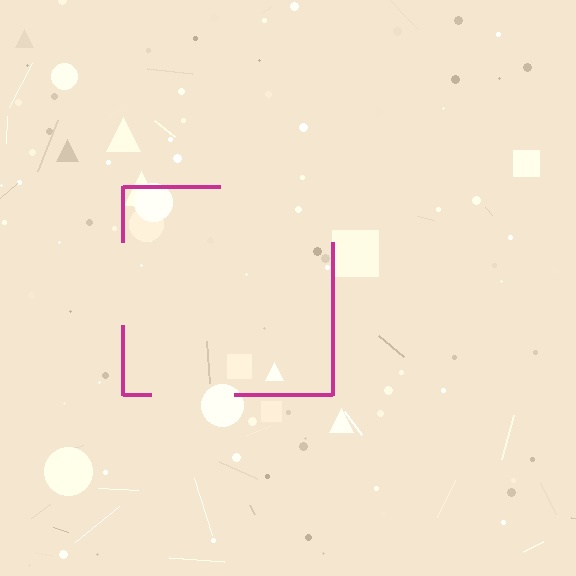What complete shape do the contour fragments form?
The contour fragments form a square.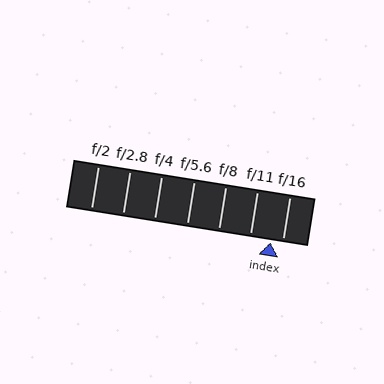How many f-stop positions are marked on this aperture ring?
There are 7 f-stop positions marked.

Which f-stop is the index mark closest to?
The index mark is closest to f/16.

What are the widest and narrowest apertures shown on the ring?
The widest aperture shown is f/2 and the narrowest is f/16.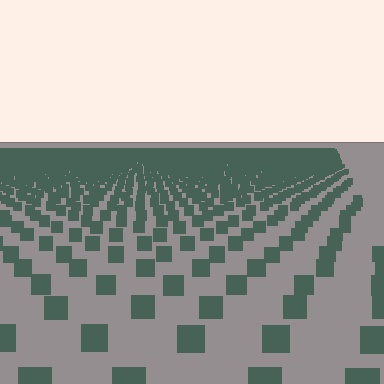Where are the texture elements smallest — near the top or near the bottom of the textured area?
Near the top.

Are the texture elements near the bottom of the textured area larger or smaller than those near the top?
Larger. Near the bottom, elements are closer to the viewer and appear at a bigger on-screen size.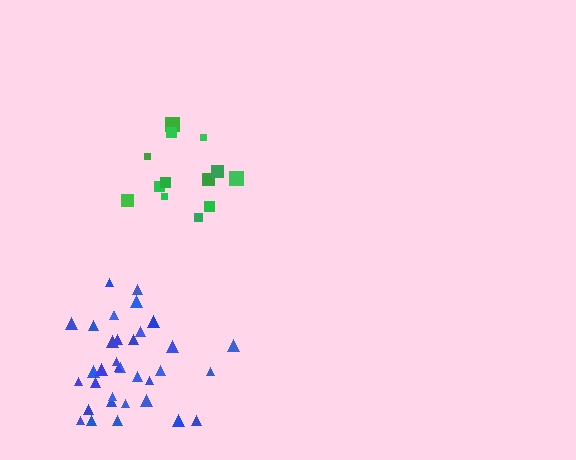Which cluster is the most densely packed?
Blue.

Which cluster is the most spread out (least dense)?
Green.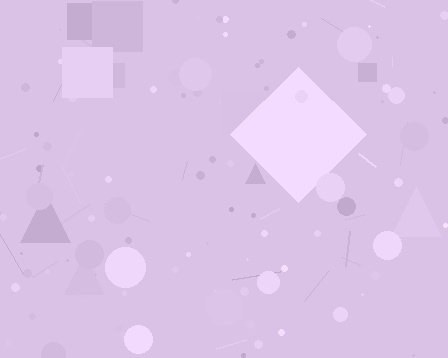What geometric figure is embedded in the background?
A diamond is embedded in the background.